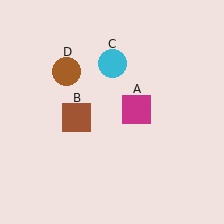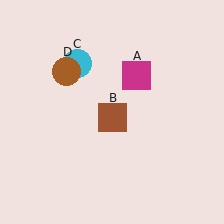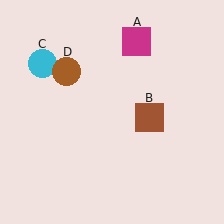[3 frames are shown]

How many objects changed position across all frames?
3 objects changed position: magenta square (object A), brown square (object B), cyan circle (object C).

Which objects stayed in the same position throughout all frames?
Brown circle (object D) remained stationary.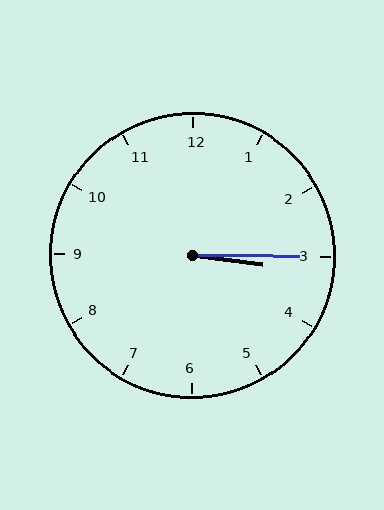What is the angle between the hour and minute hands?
Approximately 8 degrees.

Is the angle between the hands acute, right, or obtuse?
It is acute.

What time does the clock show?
3:15.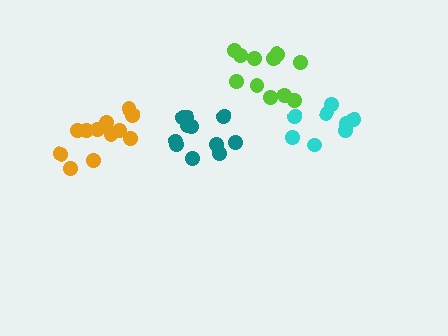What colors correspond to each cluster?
The clusters are colored: teal, cyan, orange, lime.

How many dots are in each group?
Group 1: 11 dots, Group 2: 8 dots, Group 3: 12 dots, Group 4: 11 dots (42 total).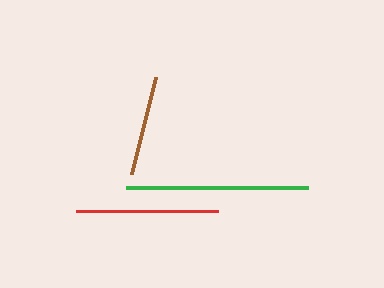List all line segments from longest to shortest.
From longest to shortest: green, red, brown.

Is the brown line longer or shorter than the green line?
The green line is longer than the brown line.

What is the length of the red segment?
The red segment is approximately 143 pixels long.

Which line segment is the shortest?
The brown line is the shortest at approximately 99 pixels.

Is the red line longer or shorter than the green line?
The green line is longer than the red line.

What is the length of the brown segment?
The brown segment is approximately 99 pixels long.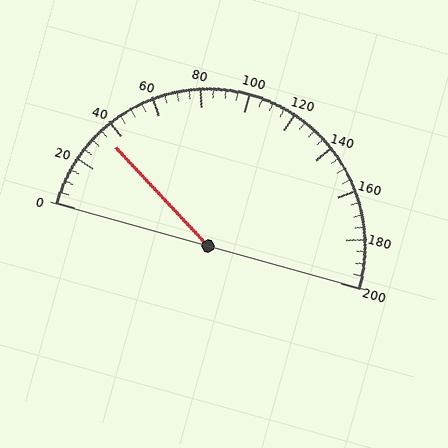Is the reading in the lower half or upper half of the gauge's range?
The reading is in the lower half of the range (0 to 200).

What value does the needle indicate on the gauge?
The needle indicates approximately 35.